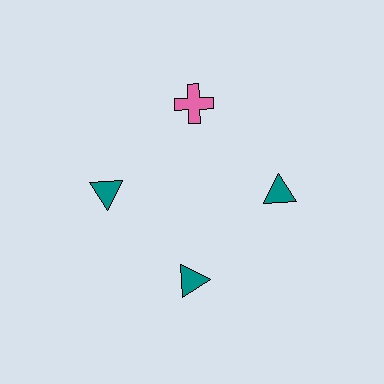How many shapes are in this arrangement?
There are 4 shapes arranged in a ring pattern.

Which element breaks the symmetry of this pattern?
The pink cross at roughly the 12 o'clock position breaks the symmetry. All other shapes are teal triangles.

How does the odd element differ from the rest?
It differs in both color (pink instead of teal) and shape (cross instead of triangle).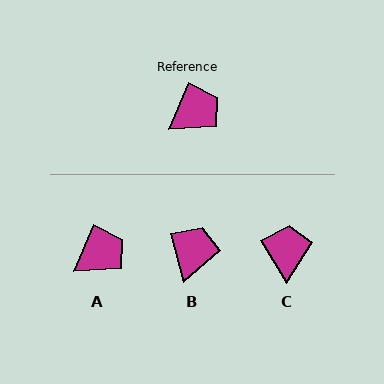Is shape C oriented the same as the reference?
No, it is off by about 55 degrees.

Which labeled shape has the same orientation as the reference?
A.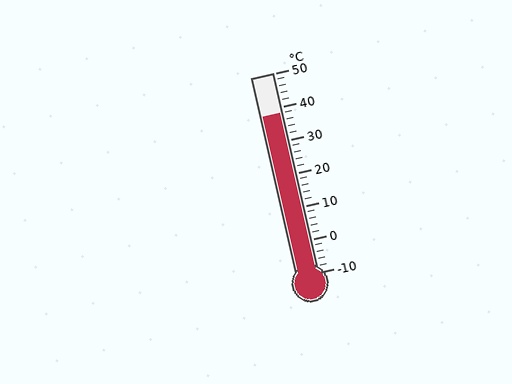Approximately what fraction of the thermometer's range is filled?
The thermometer is filled to approximately 80% of its range.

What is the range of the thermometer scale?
The thermometer scale ranges from -10°C to 50°C.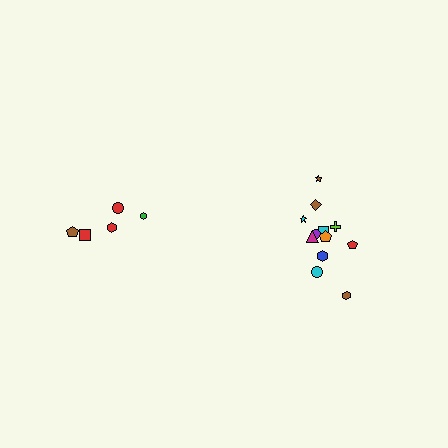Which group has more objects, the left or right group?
The right group.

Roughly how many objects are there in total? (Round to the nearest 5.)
Roughly 15 objects in total.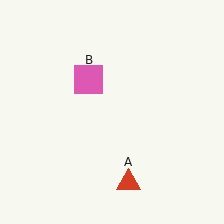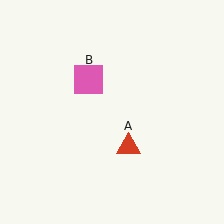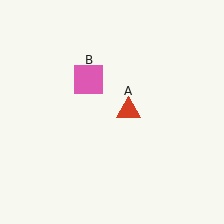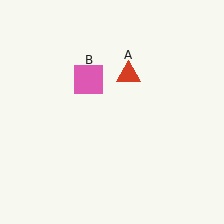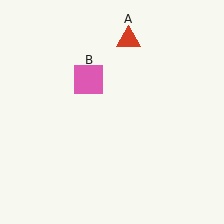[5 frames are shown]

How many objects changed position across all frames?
1 object changed position: red triangle (object A).